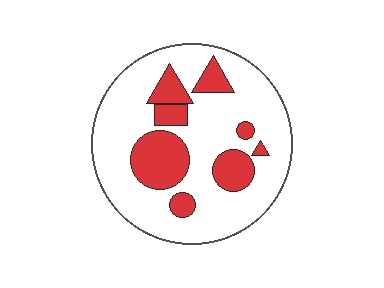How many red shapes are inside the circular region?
8.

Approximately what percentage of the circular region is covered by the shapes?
Approximately 25%.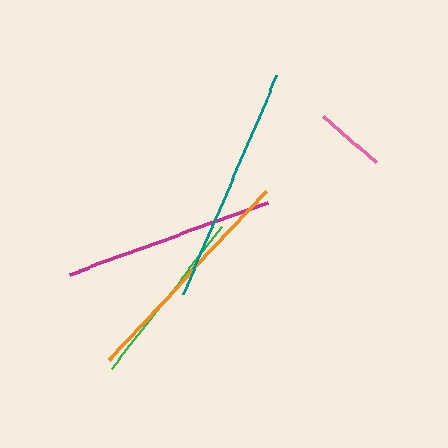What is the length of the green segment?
The green segment is approximately 180 pixels long.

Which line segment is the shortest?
The pink line is the shortest at approximately 71 pixels.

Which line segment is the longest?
The teal line is the longest at approximately 238 pixels.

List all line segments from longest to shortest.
From longest to shortest: teal, orange, magenta, green, pink.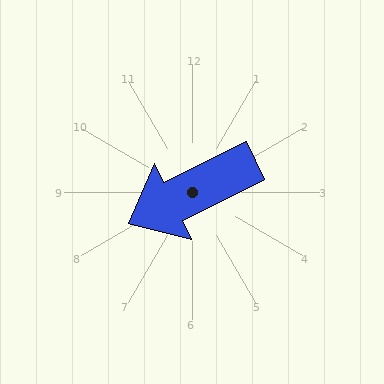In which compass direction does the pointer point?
Southwest.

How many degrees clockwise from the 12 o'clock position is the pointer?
Approximately 244 degrees.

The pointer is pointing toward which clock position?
Roughly 8 o'clock.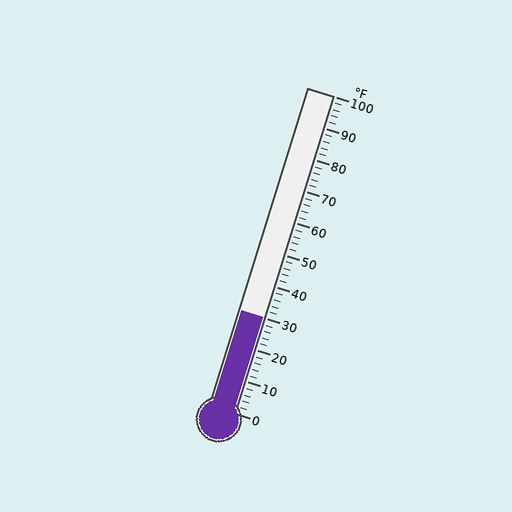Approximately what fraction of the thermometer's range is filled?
The thermometer is filled to approximately 30% of its range.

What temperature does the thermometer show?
The thermometer shows approximately 30°F.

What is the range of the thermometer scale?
The thermometer scale ranges from 0°F to 100°F.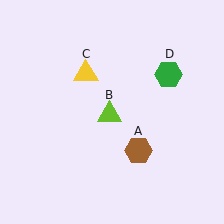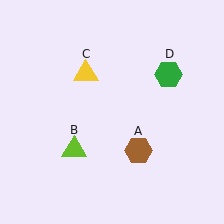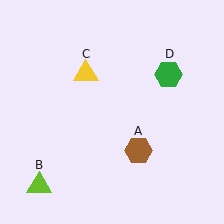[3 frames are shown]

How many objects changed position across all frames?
1 object changed position: lime triangle (object B).